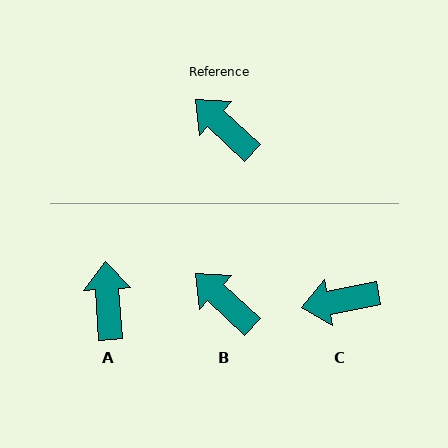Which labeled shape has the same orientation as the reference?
B.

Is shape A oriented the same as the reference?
No, it is off by about 43 degrees.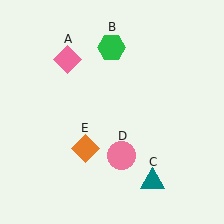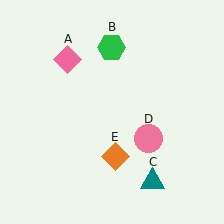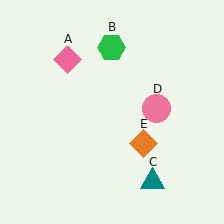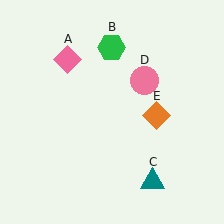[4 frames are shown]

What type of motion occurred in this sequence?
The pink circle (object D), orange diamond (object E) rotated counterclockwise around the center of the scene.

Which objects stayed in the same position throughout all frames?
Pink diamond (object A) and green hexagon (object B) and teal triangle (object C) remained stationary.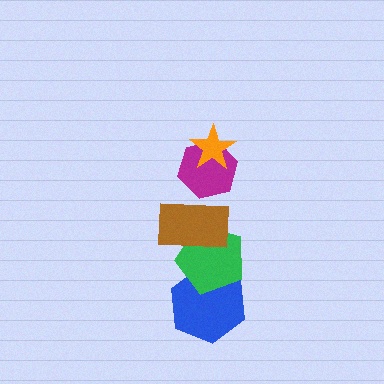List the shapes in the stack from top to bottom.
From top to bottom: the orange star, the magenta hexagon, the brown rectangle, the green pentagon, the blue hexagon.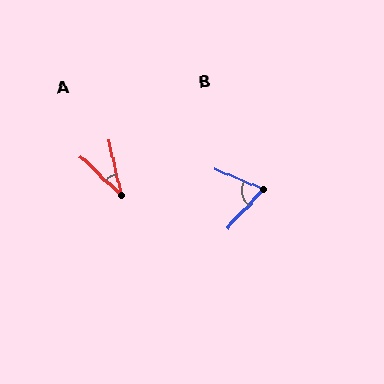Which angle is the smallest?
A, at approximately 33 degrees.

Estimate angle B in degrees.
Approximately 71 degrees.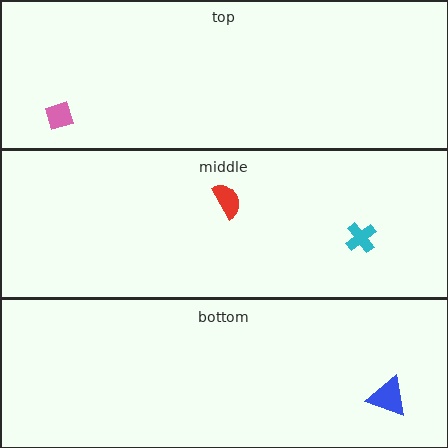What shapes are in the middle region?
The cyan cross, the red semicircle.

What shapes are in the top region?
The pink diamond.